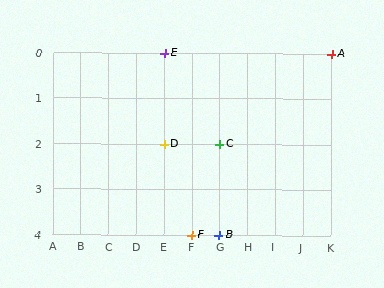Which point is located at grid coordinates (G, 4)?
Point B is at (G, 4).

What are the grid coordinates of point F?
Point F is at grid coordinates (F, 4).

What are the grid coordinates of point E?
Point E is at grid coordinates (E, 0).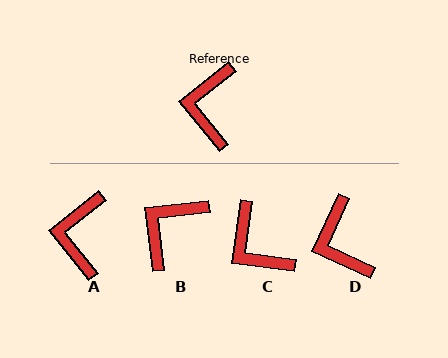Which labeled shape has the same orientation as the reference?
A.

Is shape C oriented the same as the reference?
No, it is off by about 43 degrees.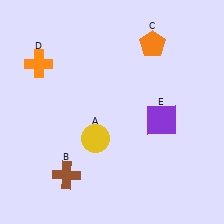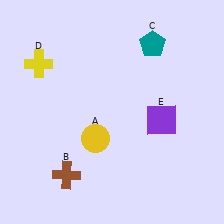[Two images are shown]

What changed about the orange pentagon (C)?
In Image 1, C is orange. In Image 2, it changed to teal.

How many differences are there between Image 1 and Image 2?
There are 2 differences between the two images.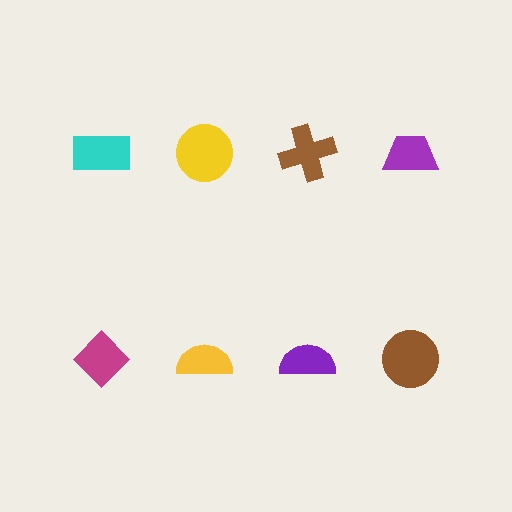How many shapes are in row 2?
4 shapes.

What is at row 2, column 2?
A yellow semicircle.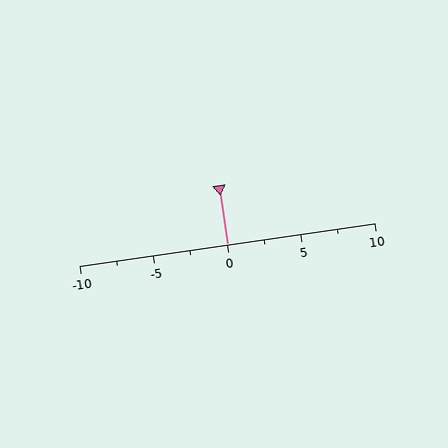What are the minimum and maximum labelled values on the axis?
The axis runs from -10 to 10.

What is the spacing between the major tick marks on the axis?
The major ticks are spaced 5 apart.